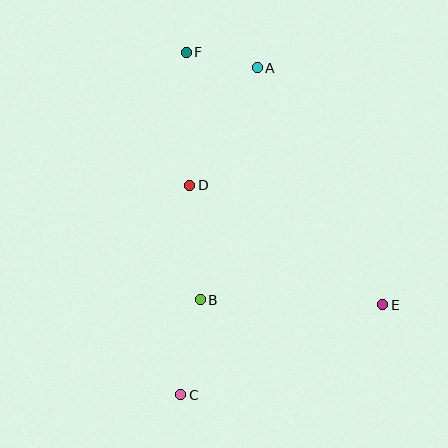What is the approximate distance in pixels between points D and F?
The distance between D and F is approximately 133 pixels.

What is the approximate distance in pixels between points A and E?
The distance between A and E is approximately 268 pixels.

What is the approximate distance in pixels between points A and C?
The distance between A and C is approximately 336 pixels.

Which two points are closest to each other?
Points A and F are closest to each other.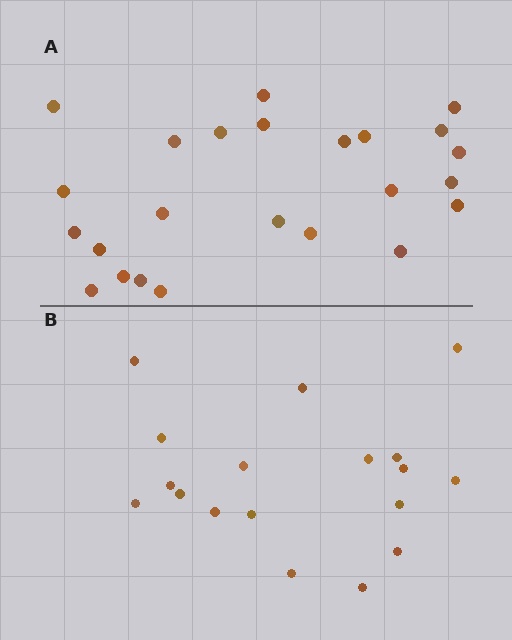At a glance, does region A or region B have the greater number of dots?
Region A (the top region) has more dots.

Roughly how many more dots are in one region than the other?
Region A has about 6 more dots than region B.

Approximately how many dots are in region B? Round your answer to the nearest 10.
About 20 dots. (The exact count is 18, which rounds to 20.)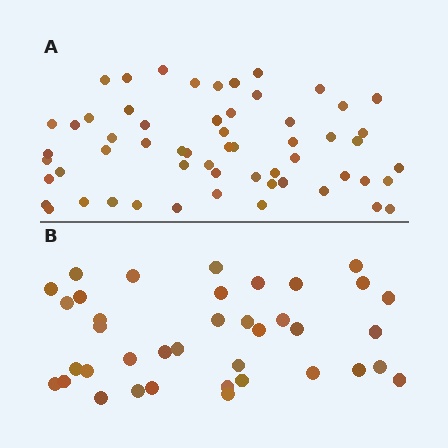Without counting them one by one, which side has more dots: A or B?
Region A (the top region) has more dots.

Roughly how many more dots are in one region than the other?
Region A has approximately 20 more dots than region B.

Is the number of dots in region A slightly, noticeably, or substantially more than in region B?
Region A has substantially more. The ratio is roughly 1.5 to 1.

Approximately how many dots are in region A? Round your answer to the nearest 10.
About 60 dots. (The exact count is 58, which rounds to 60.)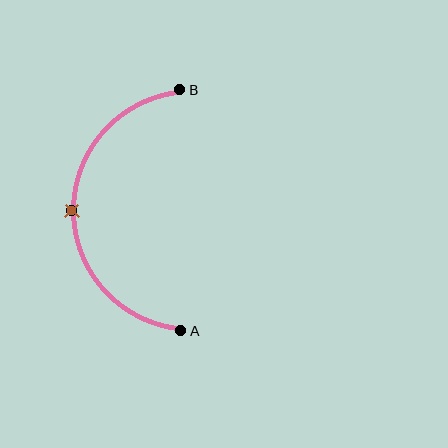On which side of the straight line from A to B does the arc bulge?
The arc bulges to the left of the straight line connecting A and B.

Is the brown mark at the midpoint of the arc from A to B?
Yes. The brown mark lies on the arc at equal arc-length from both A and B — it is the arc midpoint.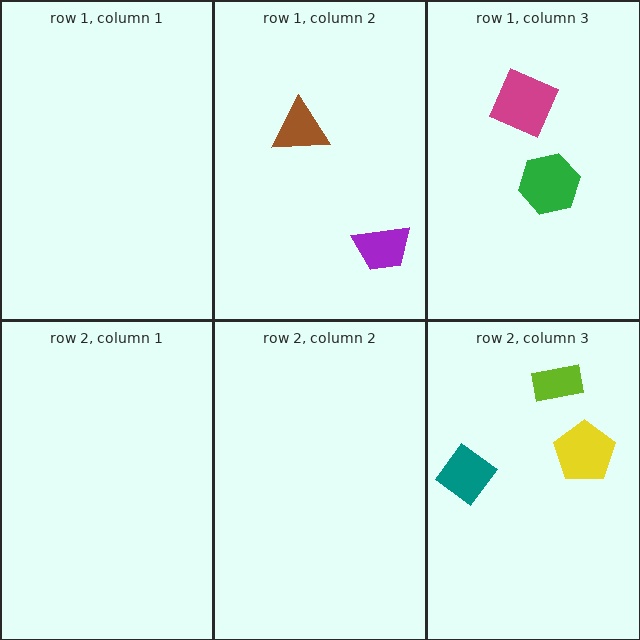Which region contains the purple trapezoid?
The row 1, column 2 region.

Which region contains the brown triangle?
The row 1, column 2 region.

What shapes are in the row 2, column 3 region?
The lime rectangle, the yellow pentagon, the teal diamond.